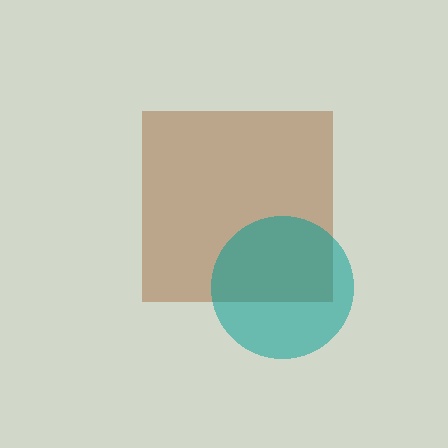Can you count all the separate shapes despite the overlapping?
Yes, there are 2 separate shapes.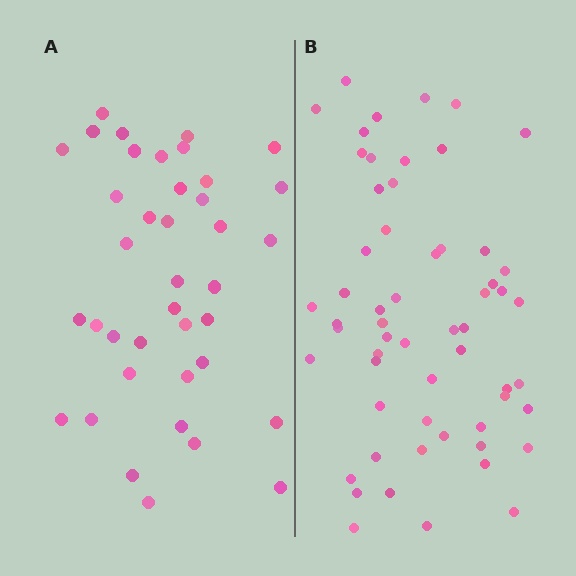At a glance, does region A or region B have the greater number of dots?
Region B (the right region) has more dots.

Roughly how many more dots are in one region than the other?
Region B has approximately 20 more dots than region A.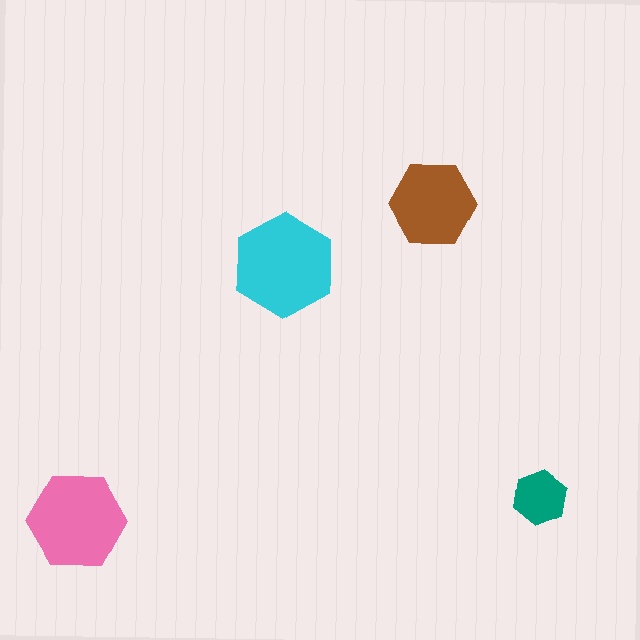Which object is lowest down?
The pink hexagon is bottommost.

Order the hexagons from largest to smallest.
the cyan one, the pink one, the brown one, the teal one.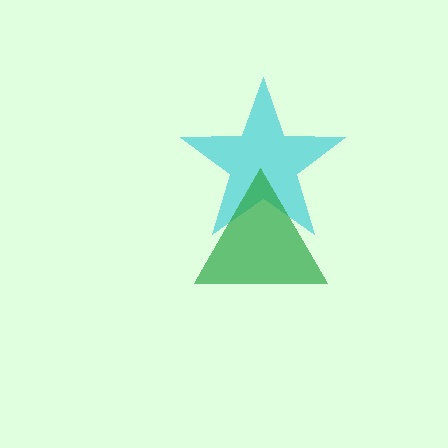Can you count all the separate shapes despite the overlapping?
Yes, there are 2 separate shapes.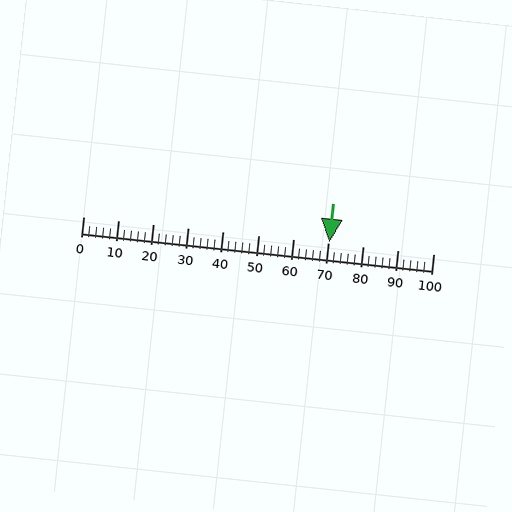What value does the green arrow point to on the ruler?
The green arrow points to approximately 70.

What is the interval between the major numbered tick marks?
The major tick marks are spaced 10 units apart.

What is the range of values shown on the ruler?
The ruler shows values from 0 to 100.